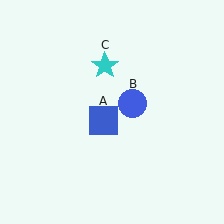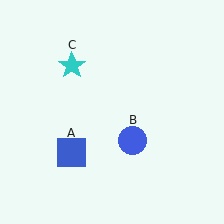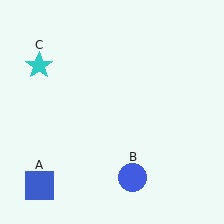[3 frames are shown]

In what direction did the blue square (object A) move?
The blue square (object A) moved down and to the left.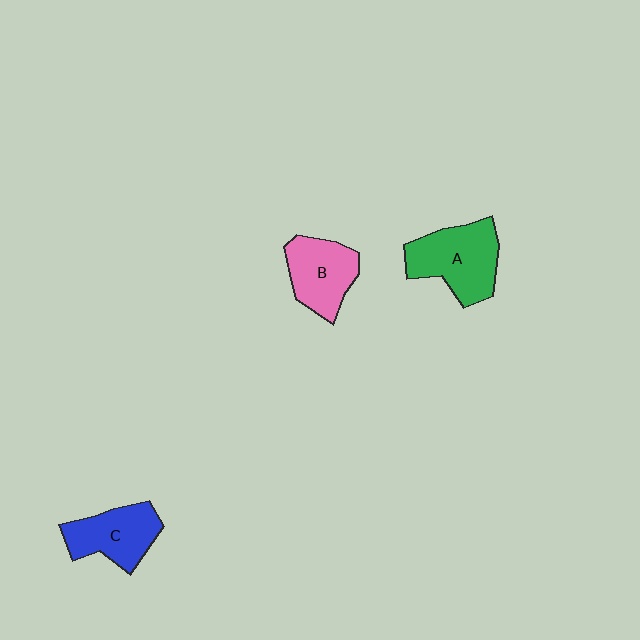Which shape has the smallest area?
Shape B (pink).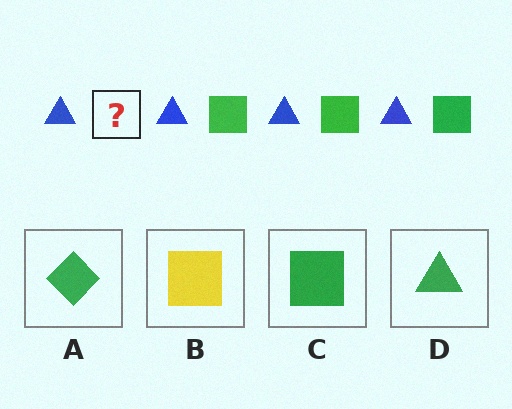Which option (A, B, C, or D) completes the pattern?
C.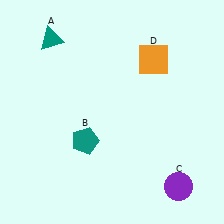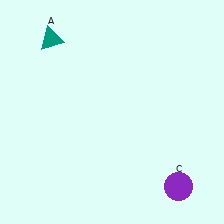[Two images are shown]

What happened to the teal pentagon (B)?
The teal pentagon (B) was removed in Image 2. It was in the bottom-left area of Image 1.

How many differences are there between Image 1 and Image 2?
There are 2 differences between the two images.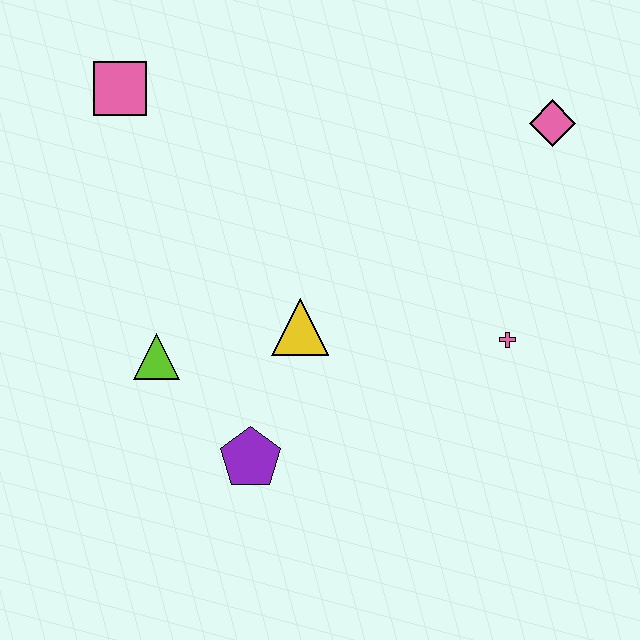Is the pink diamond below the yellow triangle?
No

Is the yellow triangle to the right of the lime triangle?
Yes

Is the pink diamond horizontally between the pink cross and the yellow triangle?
No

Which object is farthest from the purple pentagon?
The pink diamond is farthest from the purple pentagon.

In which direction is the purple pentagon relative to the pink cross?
The purple pentagon is to the left of the pink cross.